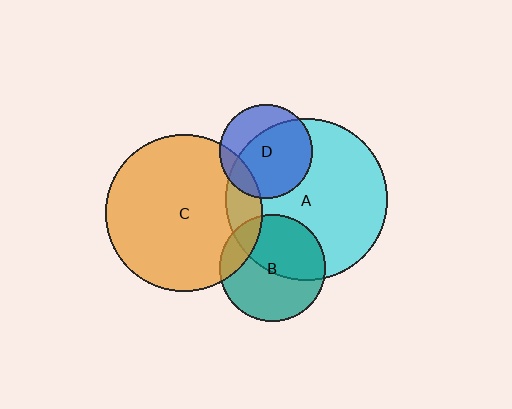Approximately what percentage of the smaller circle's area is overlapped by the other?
Approximately 15%.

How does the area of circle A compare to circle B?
Approximately 2.3 times.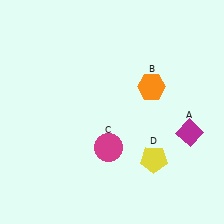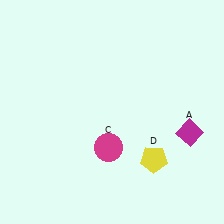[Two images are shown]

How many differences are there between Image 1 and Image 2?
There is 1 difference between the two images.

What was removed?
The orange hexagon (B) was removed in Image 2.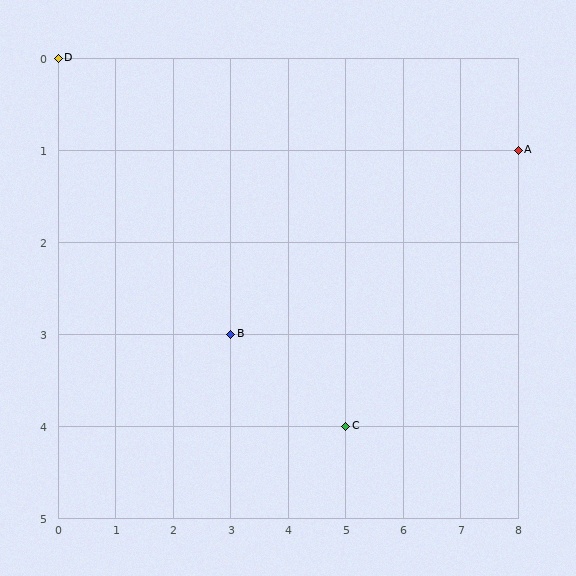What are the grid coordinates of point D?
Point D is at grid coordinates (0, 0).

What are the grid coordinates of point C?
Point C is at grid coordinates (5, 4).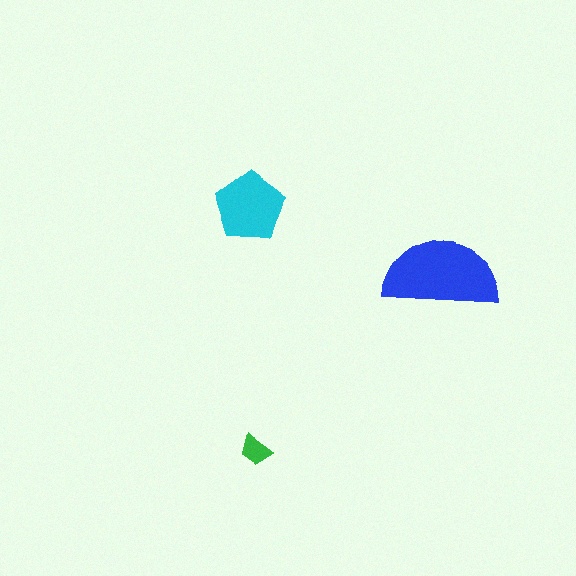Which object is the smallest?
The green trapezoid.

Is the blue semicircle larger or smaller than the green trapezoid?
Larger.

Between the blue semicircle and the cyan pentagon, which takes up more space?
The blue semicircle.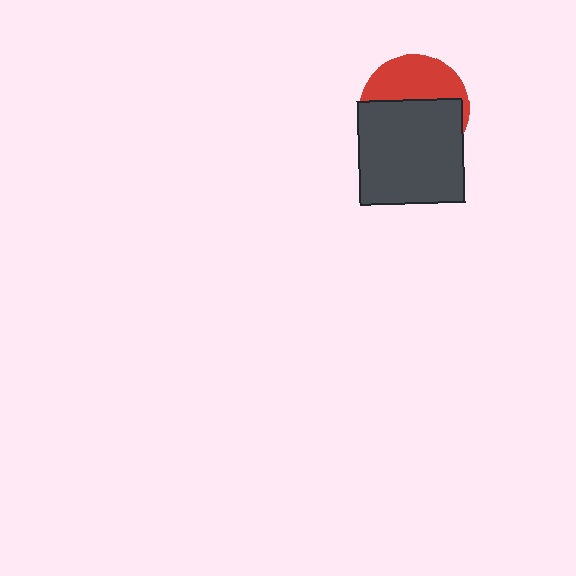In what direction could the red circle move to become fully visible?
The red circle could move up. That would shift it out from behind the dark gray square entirely.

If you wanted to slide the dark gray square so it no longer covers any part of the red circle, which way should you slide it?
Slide it down — that is the most direct way to separate the two shapes.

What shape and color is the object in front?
The object in front is a dark gray square.